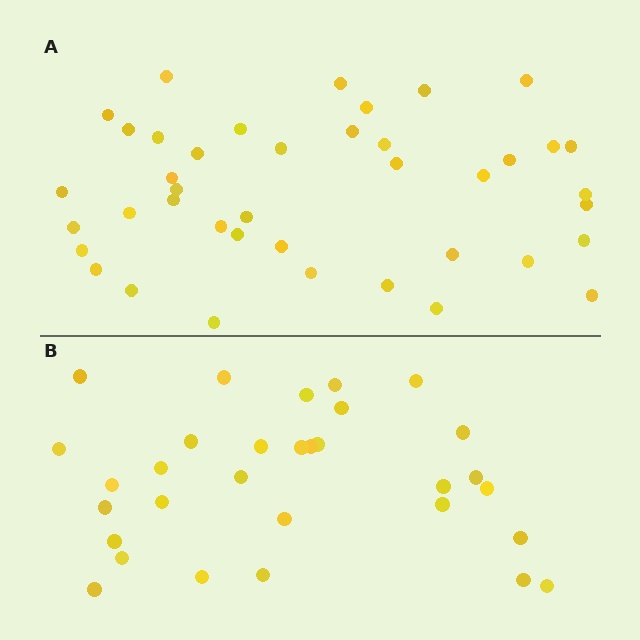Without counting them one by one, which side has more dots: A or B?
Region A (the top region) has more dots.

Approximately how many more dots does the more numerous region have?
Region A has roughly 10 or so more dots than region B.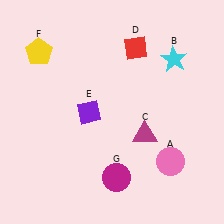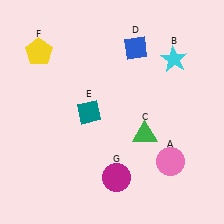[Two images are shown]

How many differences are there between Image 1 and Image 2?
There are 3 differences between the two images.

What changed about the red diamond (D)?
In Image 1, D is red. In Image 2, it changed to blue.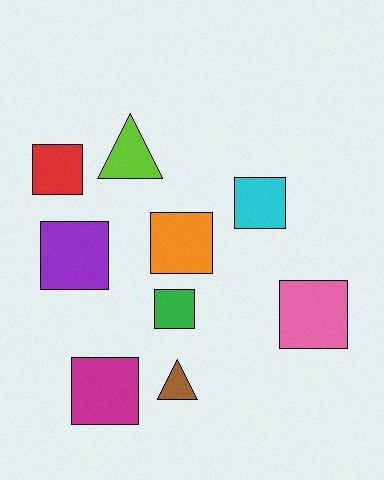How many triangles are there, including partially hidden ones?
There are 2 triangles.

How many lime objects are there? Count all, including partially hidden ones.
There is 1 lime object.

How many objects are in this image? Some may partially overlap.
There are 9 objects.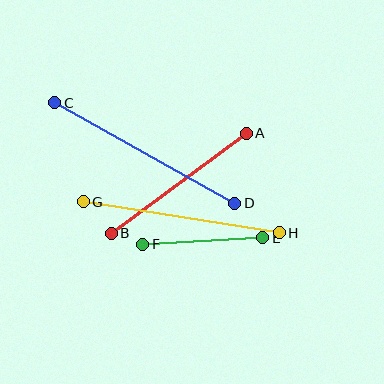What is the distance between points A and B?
The distance is approximately 168 pixels.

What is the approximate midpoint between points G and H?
The midpoint is at approximately (181, 217) pixels.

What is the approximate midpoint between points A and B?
The midpoint is at approximately (179, 183) pixels.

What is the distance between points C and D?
The distance is approximately 206 pixels.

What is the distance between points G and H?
The distance is approximately 198 pixels.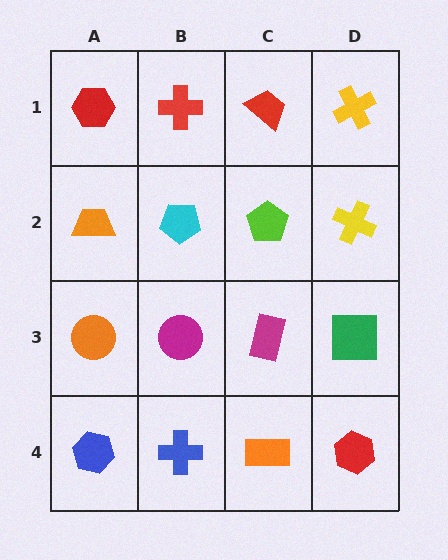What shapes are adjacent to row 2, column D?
A yellow cross (row 1, column D), a green square (row 3, column D), a lime pentagon (row 2, column C).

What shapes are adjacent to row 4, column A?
An orange circle (row 3, column A), a blue cross (row 4, column B).